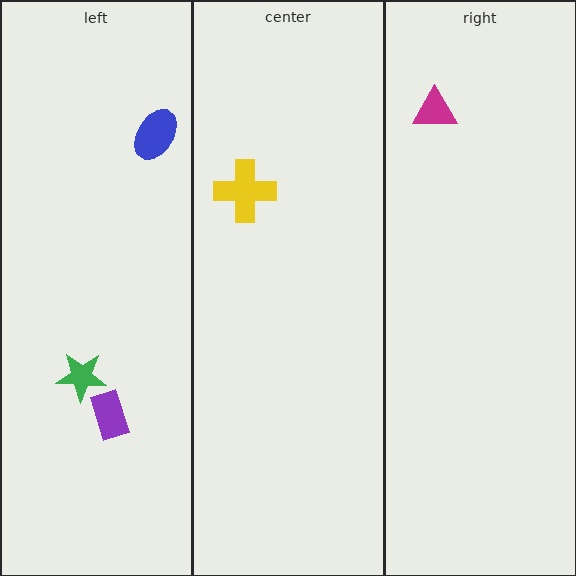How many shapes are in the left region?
3.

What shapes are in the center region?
The yellow cross.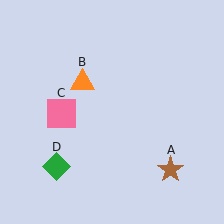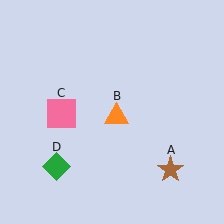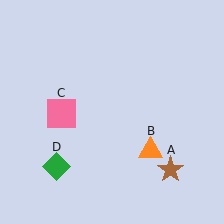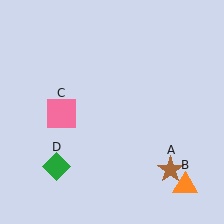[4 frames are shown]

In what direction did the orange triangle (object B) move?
The orange triangle (object B) moved down and to the right.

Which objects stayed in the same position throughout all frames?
Brown star (object A) and pink square (object C) and green diamond (object D) remained stationary.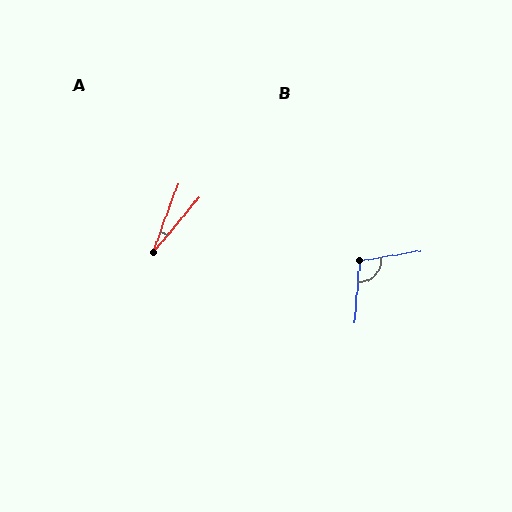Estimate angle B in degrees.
Approximately 104 degrees.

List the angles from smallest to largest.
A (20°), B (104°).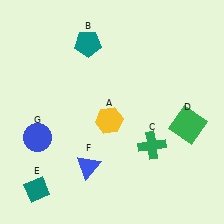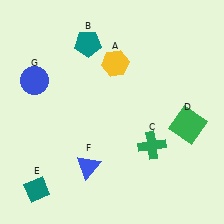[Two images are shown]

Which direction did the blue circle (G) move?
The blue circle (G) moved up.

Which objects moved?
The objects that moved are: the yellow hexagon (A), the blue circle (G).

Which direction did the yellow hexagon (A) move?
The yellow hexagon (A) moved up.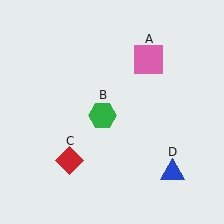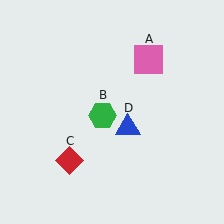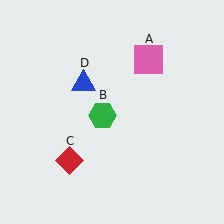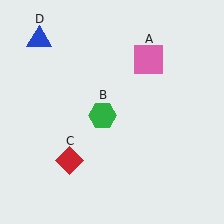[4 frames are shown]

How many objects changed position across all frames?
1 object changed position: blue triangle (object D).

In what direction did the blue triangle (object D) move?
The blue triangle (object D) moved up and to the left.